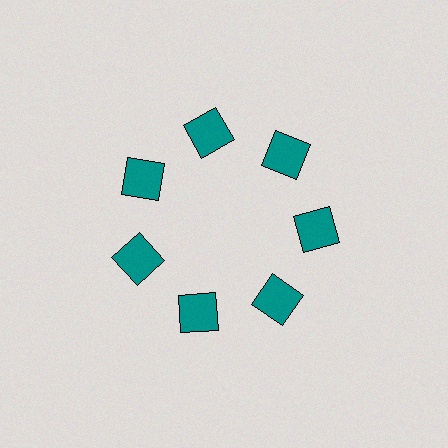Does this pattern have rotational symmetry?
Yes, this pattern has 7-fold rotational symmetry. It looks the same after rotating 51 degrees around the center.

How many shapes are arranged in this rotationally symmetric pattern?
There are 7 shapes, arranged in 7 groups of 1.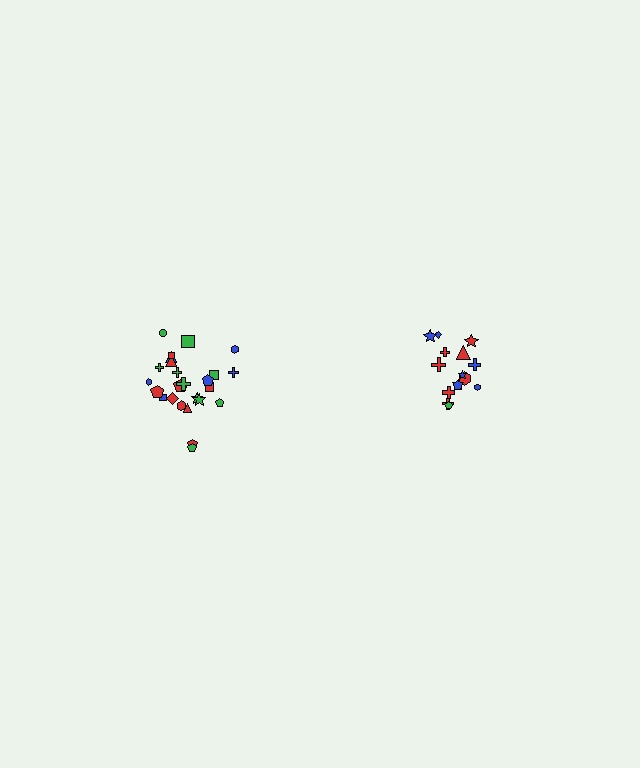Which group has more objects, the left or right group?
The left group.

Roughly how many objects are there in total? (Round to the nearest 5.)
Roughly 40 objects in total.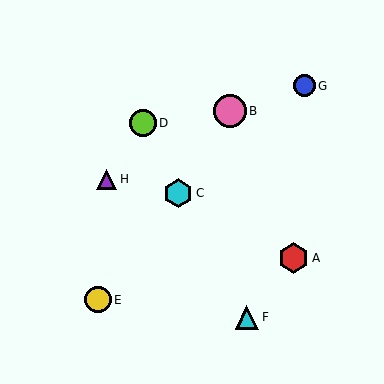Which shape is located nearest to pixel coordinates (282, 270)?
The red hexagon (labeled A) at (294, 258) is nearest to that location.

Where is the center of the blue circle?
The center of the blue circle is at (304, 86).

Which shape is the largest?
The pink circle (labeled B) is the largest.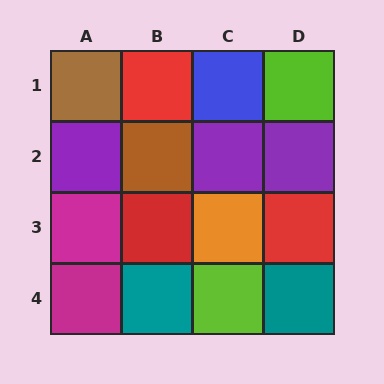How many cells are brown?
2 cells are brown.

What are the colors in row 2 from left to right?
Purple, brown, purple, purple.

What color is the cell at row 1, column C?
Blue.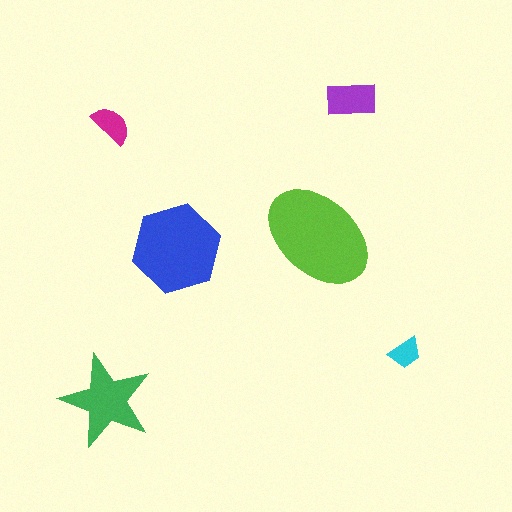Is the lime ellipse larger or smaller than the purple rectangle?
Larger.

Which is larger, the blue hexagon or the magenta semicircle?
The blue hexagon.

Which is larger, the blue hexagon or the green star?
The blue hexagon.